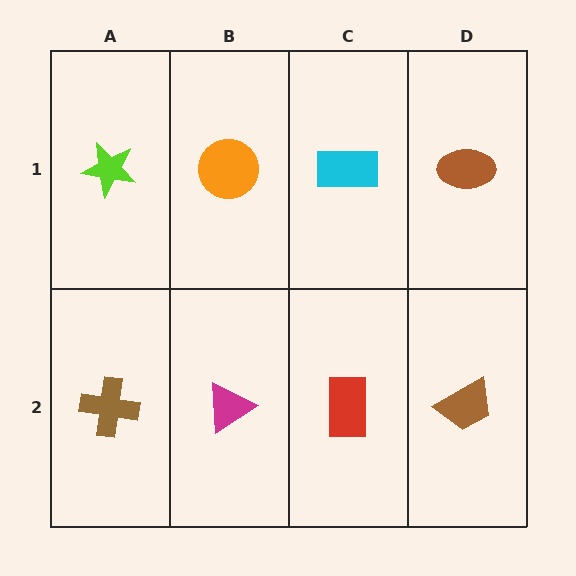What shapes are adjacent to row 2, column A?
A lime star (row 1, column A), a magenta triangle (row 2, column B).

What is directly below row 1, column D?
A brown trapezoid.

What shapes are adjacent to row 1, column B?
A magenta triangle (row 2, column B), a lime star (row 1, column A), a cyan rectangle (row 1, column C).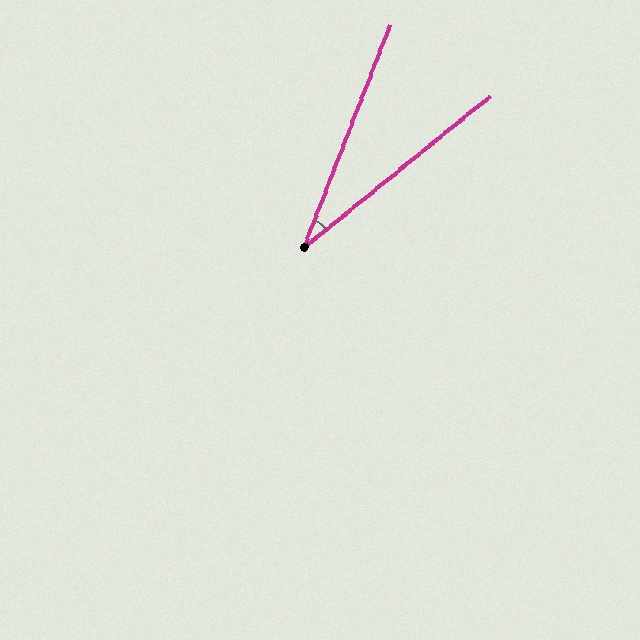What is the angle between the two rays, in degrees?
Approximately 30 degrees.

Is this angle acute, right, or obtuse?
It is acute.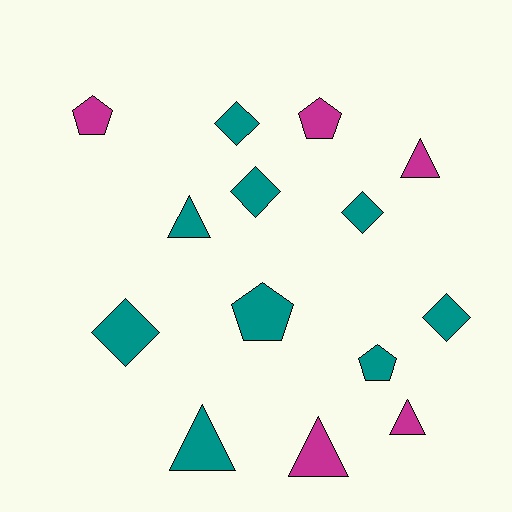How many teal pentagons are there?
There are 2 teal pentagons.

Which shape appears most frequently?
Diamond, with 5 objects.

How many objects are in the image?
There are 14 objects.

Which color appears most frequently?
Teal, with 9 objects.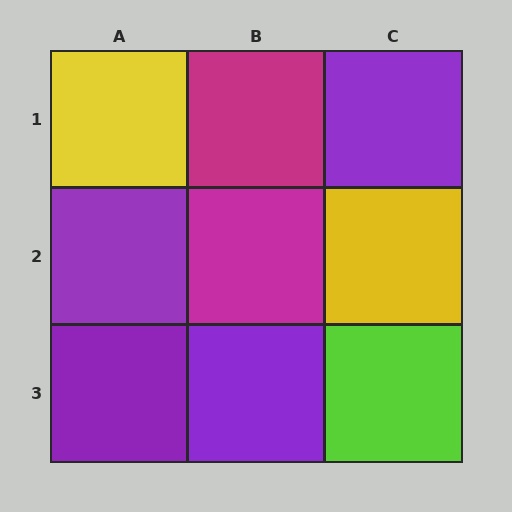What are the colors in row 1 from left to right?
Yellow, magenta, purple.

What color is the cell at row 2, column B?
Magenta.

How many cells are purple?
4 cells are purple.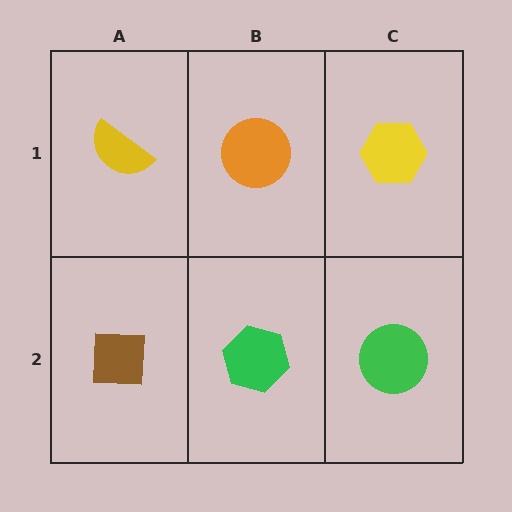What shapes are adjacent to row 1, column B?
A green hexagon (row 2, column B), a yellow semicircle (row 1, column A), a yellow hexagon (row 1, column C).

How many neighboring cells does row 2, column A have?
2.